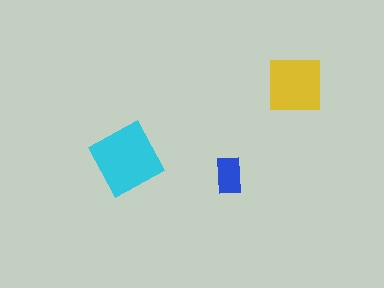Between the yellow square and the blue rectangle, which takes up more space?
The yellow square.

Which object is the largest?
The cyan diamond.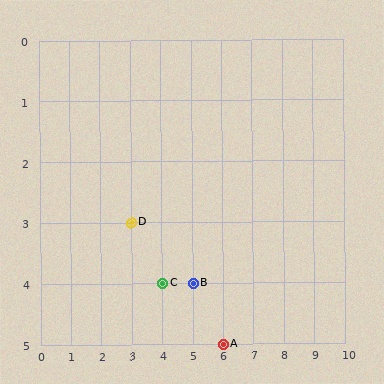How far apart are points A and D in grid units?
Points A and D are 3 columns and 2 rows apart (about 3.6 grid units diagonally).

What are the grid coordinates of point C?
Point C is at grid coordinates (4, 4).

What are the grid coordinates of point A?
Point A is at grid coordinates (6, 5).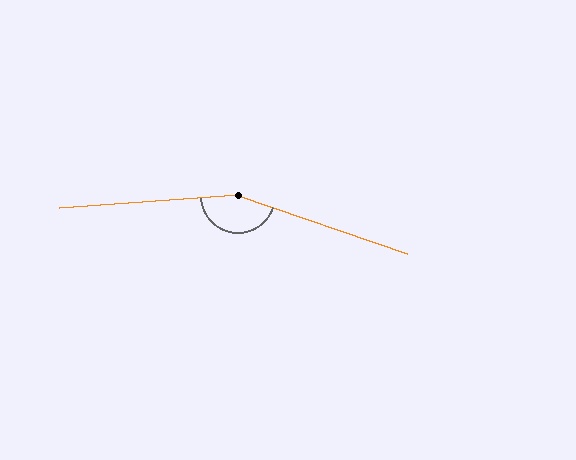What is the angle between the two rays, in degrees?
Approximately 157 degrees.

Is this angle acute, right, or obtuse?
It is obtuse.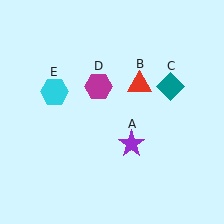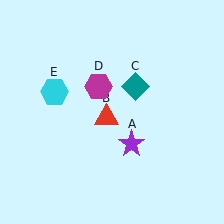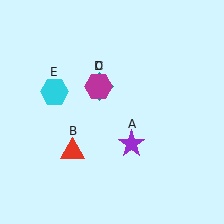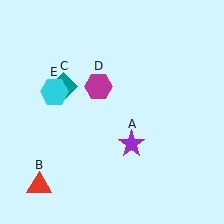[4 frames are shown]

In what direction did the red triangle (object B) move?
The red triangle (object B) moved down and to the left.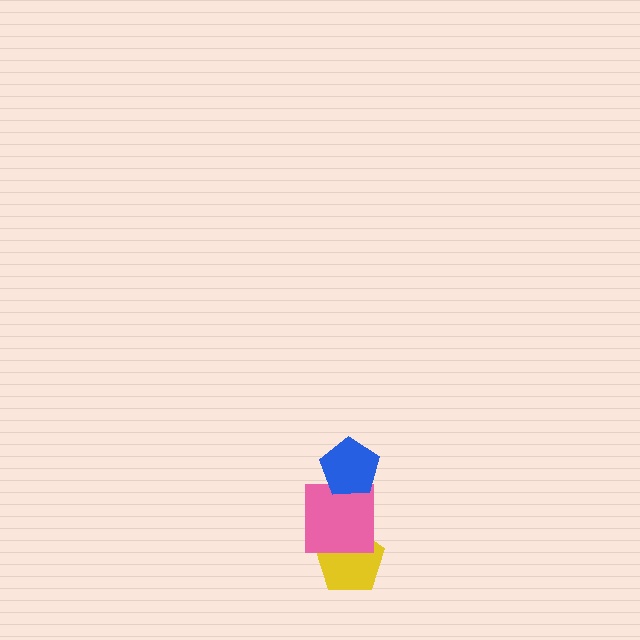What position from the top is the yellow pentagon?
The yellow pentagon is 3rd from the top.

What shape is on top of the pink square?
The blue pentagon is on top of the pink square.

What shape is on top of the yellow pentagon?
The pink square is on top of the yellow pentagon.